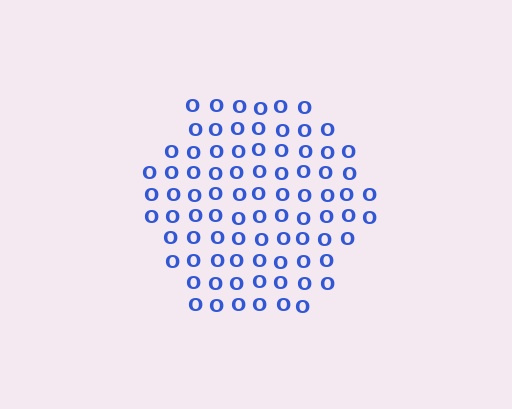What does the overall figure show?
The overall figure shows a hexagon.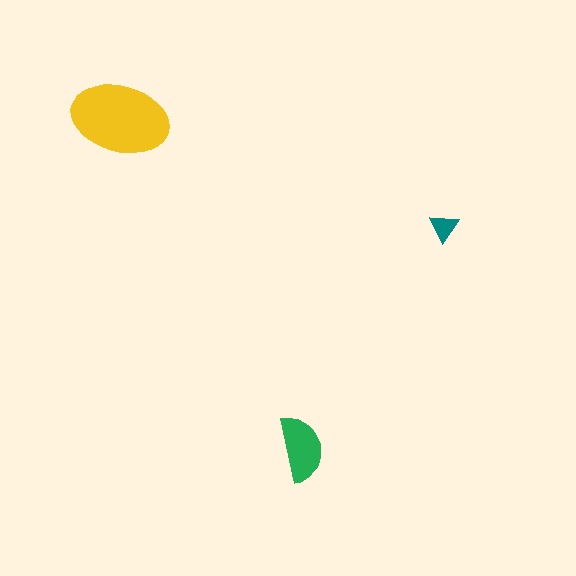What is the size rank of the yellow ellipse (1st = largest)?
1st.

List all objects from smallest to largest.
The teal triangle, the green semicircle, the yellow ellipse.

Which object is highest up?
The yellow ellipse is topmost.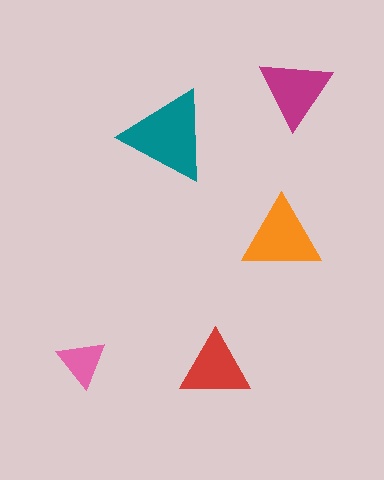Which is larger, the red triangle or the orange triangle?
The orange one.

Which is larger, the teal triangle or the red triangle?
The teal one.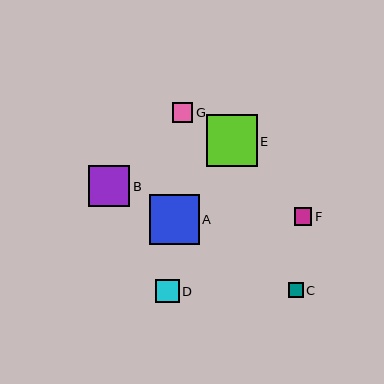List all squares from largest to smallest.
From largest to smallest: E, A, B, D, G, F, C.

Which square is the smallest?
Square C is the smallest with a size of approximately 15 pixels.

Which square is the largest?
Square E is the largest with a size of approximately 51 pixels.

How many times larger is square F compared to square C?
Square F is approximately 1.1 times the size of square C.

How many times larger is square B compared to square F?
Square B is approximately 2.4 times the size of square F.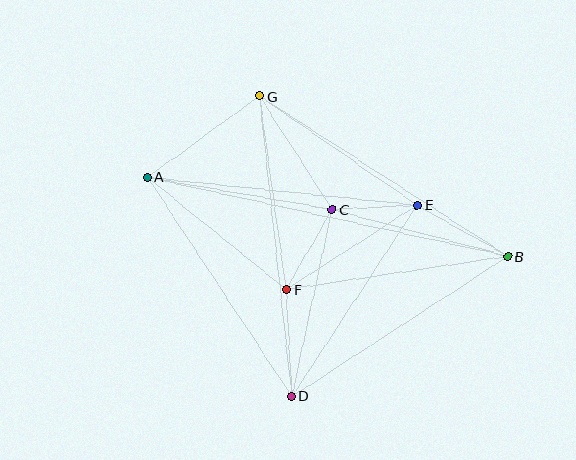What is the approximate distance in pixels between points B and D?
The distance between B and D is approximately 257 pixels.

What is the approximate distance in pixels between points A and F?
The distance between A and F is approximately 179 pixels.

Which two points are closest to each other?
Points C and E are closest to each other.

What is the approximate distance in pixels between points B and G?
The distance between B and G is approximately 296 pixels.